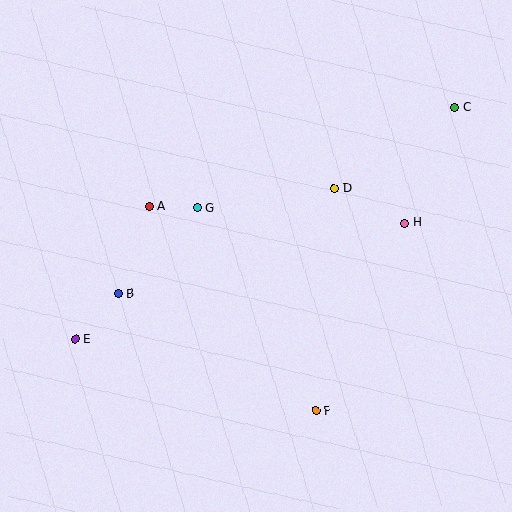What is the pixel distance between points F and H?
The distance between F and H is 208 pixels.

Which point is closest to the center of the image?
Point G at (198, 208) is closest to the center.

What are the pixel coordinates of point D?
Point D is at (334, 188).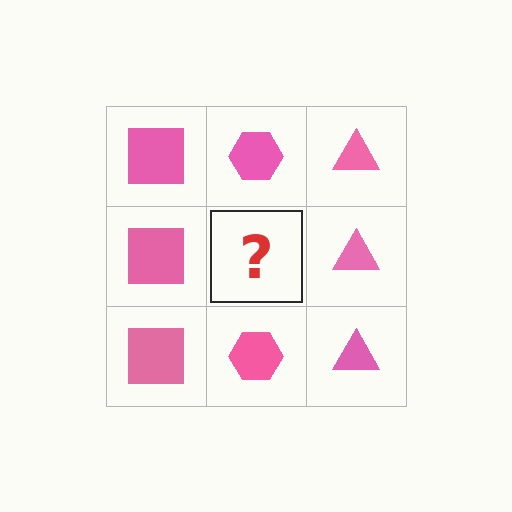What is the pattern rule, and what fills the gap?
The rule is that each column has a consistent shape. The gap should be filled with a pink hexagon.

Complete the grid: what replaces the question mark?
The question mark should be replaced with a pink hexagon.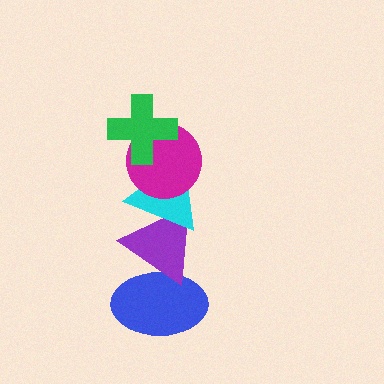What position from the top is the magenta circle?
The magenta circle is 2nd from the top.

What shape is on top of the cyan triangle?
The magenta circle is on top of the cyan triangle.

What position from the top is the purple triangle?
The purple triangle is 4th from the top.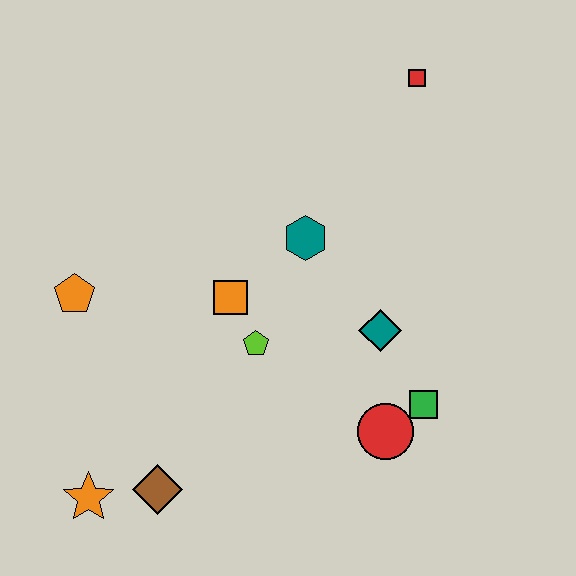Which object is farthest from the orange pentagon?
The red square is farthest from the orange pentagon.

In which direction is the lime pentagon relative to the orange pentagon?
The lime pentagon is to the right of the orange pentagon.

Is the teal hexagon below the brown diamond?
No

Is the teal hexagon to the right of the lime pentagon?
Yes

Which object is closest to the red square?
The teal hexagon is closest to the red square.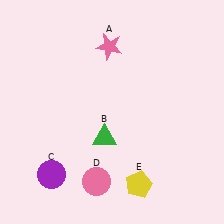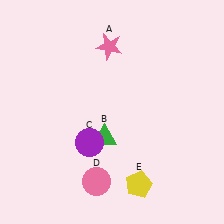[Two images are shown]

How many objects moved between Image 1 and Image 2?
1 object moved between the two images.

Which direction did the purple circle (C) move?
The purple circle (C) moved right.